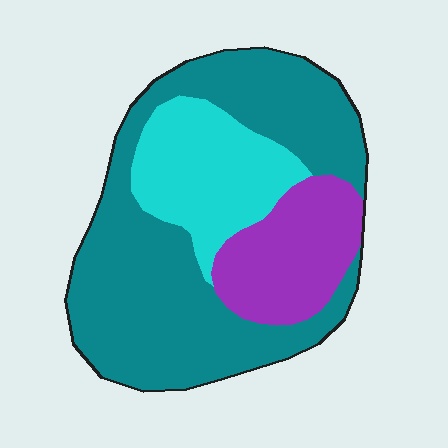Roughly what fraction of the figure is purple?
Purple covers about 20% of the figure.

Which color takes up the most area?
Teal, at roughly 60%.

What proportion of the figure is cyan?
Cyan covers 22% of the figure.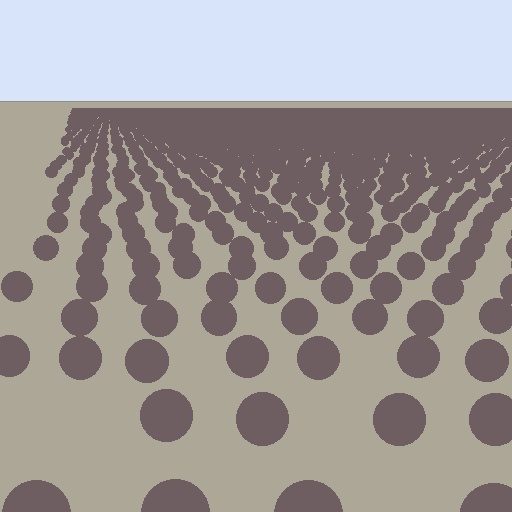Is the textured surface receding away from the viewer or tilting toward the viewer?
The surface is receding away from the viewer. Texture elements get smaller and denser toward the top.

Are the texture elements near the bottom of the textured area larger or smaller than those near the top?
Larger. Near the bottom, elements are closer to the viewer and appear at a bigger on-screen size.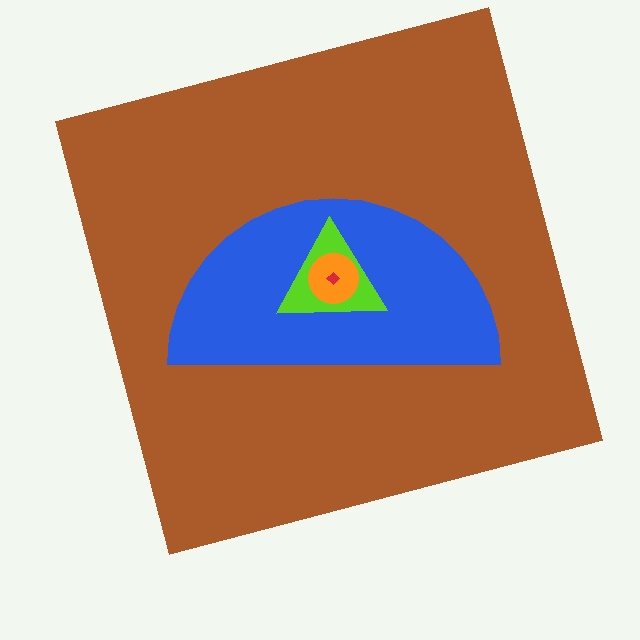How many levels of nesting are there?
5.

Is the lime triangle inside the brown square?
Yes.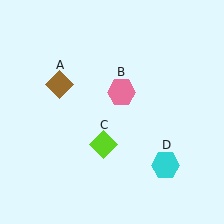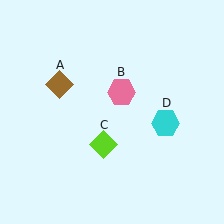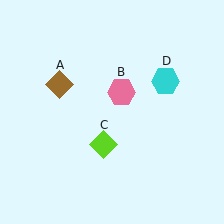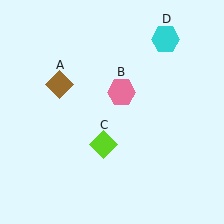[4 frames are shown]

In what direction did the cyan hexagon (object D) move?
The cyan hexagon (object D) moved up.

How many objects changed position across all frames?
1 object changed position: cyan hexagon (object D).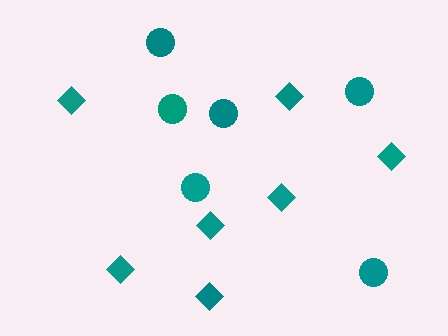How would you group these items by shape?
There are 2 groups: one group of circles (6) and one group of diamonds (7).